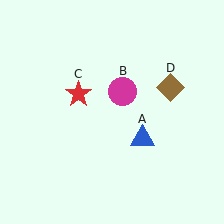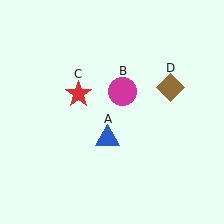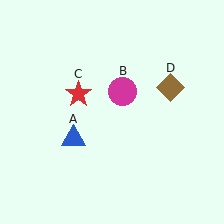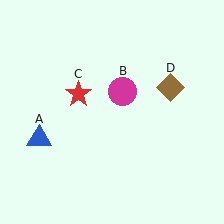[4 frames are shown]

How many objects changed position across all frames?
1 object changed position: blue triangle (object A).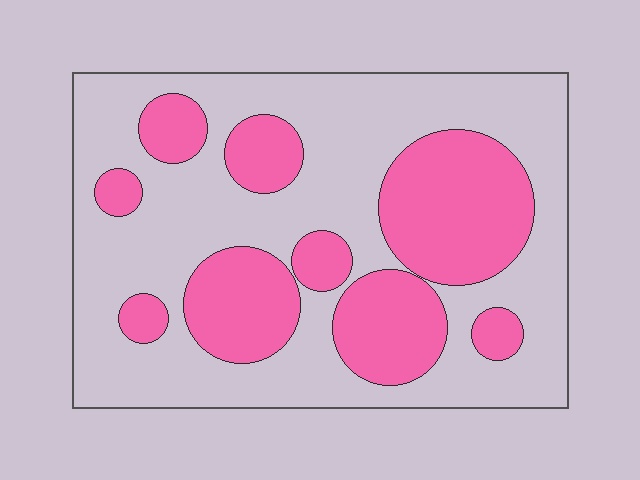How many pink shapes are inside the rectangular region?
9.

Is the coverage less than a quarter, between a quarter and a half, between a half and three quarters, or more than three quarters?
Between a quarter and a half.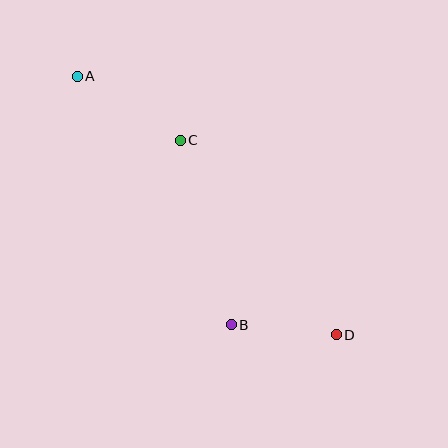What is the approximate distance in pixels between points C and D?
The distance between C and D is approximately 249 pixels.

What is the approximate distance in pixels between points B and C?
The distance between B and C is approximately 191 pixels.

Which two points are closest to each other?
Points B and D are closest to each other.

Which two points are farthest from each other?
Points A and D are farthest from each other.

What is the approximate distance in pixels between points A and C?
The distance between A and C is approximately 121 pixels.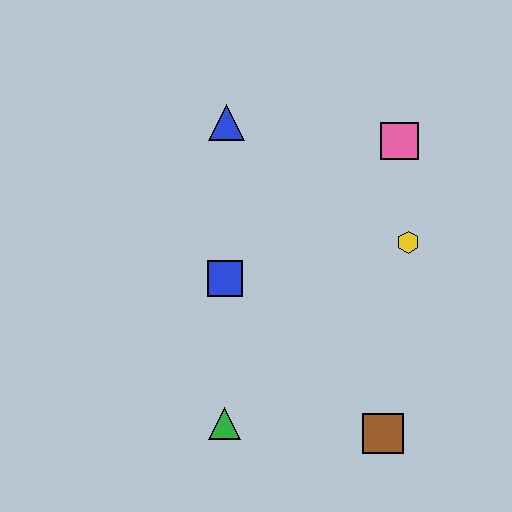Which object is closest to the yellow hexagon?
The pink square is closest to the yellow hexagon.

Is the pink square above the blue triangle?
No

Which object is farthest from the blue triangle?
The brown square is farthest from the blue triangle.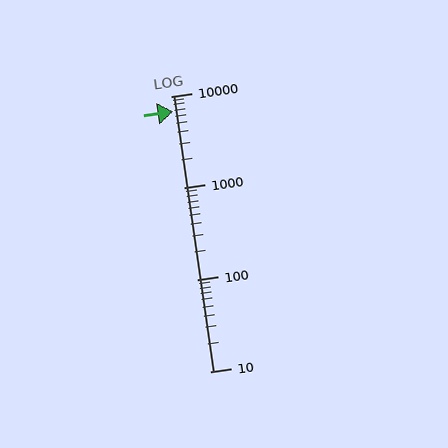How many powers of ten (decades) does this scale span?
The scale spans 3 decades, from 10 to 10000.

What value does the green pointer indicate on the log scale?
The pointer indicates approximately 6800.